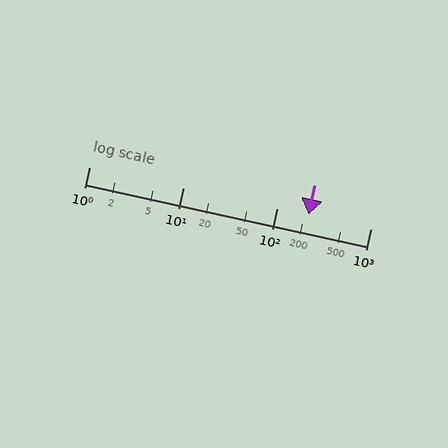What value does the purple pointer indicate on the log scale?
The pointer indicates approximately 220.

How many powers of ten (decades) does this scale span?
The scale spans 3 decades, from 1 to 1000.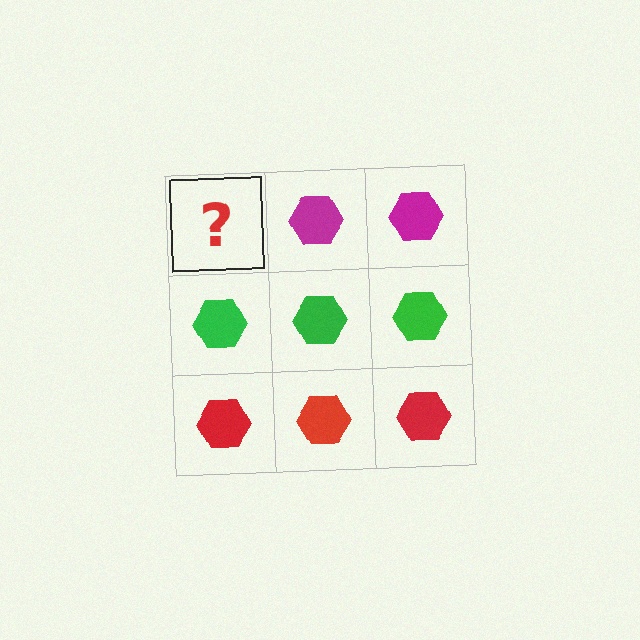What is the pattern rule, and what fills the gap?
The rule is that each row has a consistent color. The gap should be filled with a magenta hexagon.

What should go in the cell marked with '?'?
The missing cell should contain a magenta hexagon.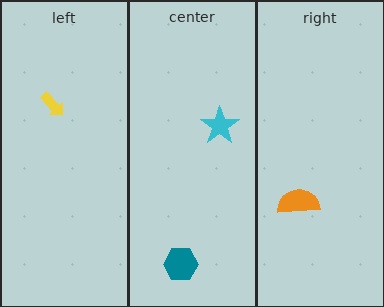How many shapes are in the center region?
2.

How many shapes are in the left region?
1.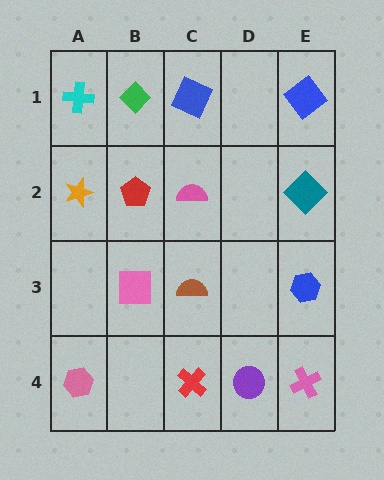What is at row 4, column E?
A pink cross.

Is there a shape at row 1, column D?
No, that cell is empty.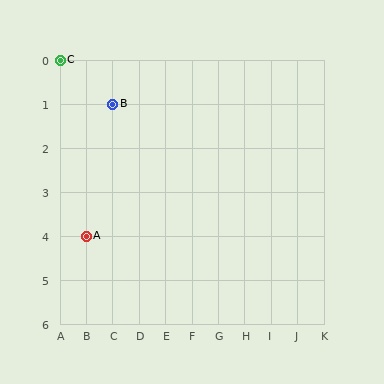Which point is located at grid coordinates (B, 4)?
Point A is at (B, 4).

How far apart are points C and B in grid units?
Points C and B are 2 columns and 1 row apart (about 2.2 grid units diagonally).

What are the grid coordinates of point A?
Point A is at grid coordinates (B, 4).